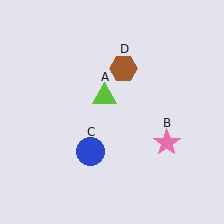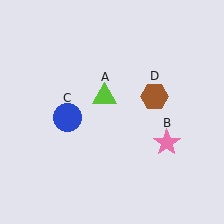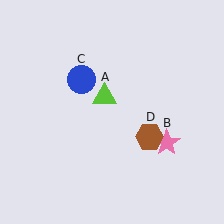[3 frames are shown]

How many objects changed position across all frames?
2 objects changed position: blue circle (object C), brown hexagon (object D).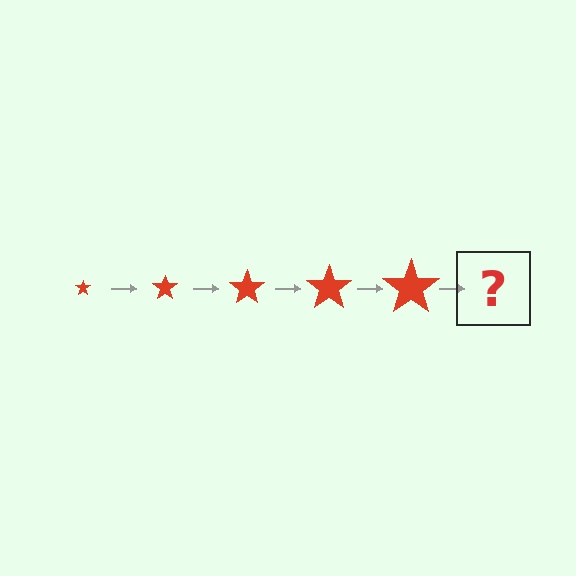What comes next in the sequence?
The next element should be a red star, larger than the previous one.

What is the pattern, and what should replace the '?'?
The pattern is that the star gets progressively larger each step. The '?' should be a red star, larger than the previous one.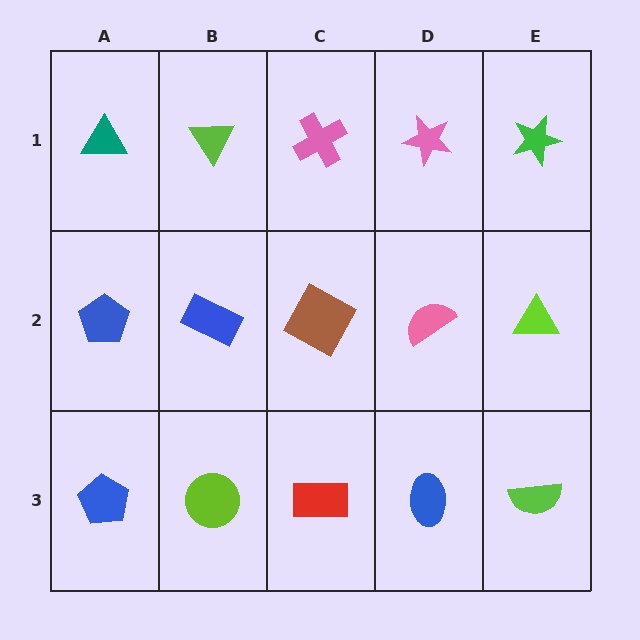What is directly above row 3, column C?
A brown square.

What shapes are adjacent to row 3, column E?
A lime triangle (row 2, column E), a blue ellipse (row 3, column D).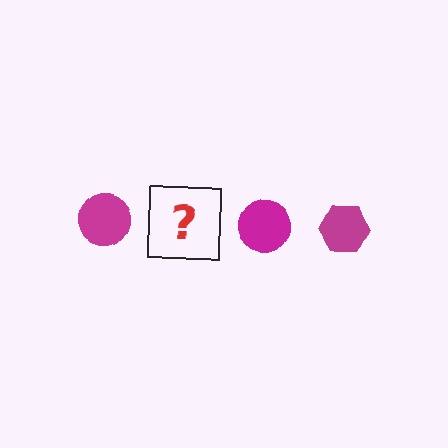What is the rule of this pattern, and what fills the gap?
The rule is that the pattern cycles through circle, hexagon shapes in magenta. The gap should be filled with a magenta hexagon.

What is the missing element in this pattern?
The missing element is a magenta hexagon.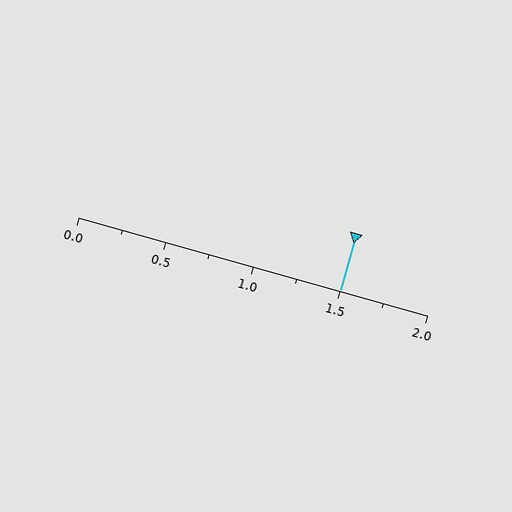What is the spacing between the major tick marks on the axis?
The major ticks are spaced 0.5 apart.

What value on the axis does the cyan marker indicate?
The marker indicates approximately 1.5.